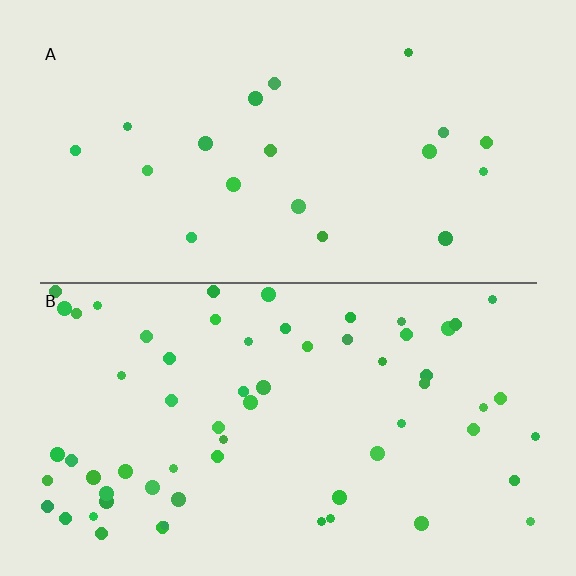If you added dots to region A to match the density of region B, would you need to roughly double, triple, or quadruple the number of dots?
Approximately triple.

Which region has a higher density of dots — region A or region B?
B (the bottom).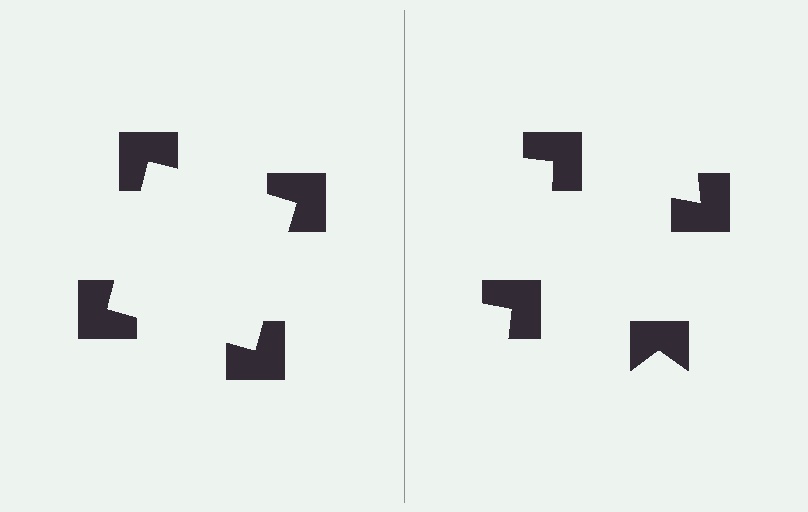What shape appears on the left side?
An illusory square.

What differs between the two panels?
The notched squares are positioned identically on both sides; only the wedge orientations differ. On the left they align to a square; on the right they are misaligned.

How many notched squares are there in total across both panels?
8 — 4 on each side.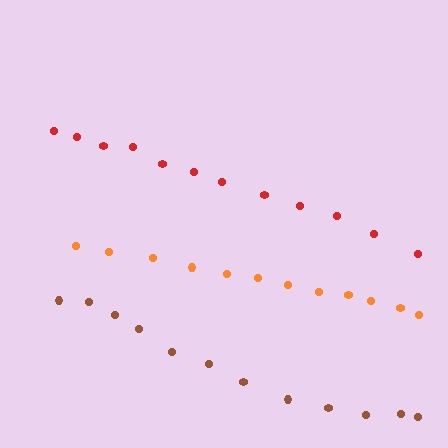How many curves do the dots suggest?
There are 3 distinct paths.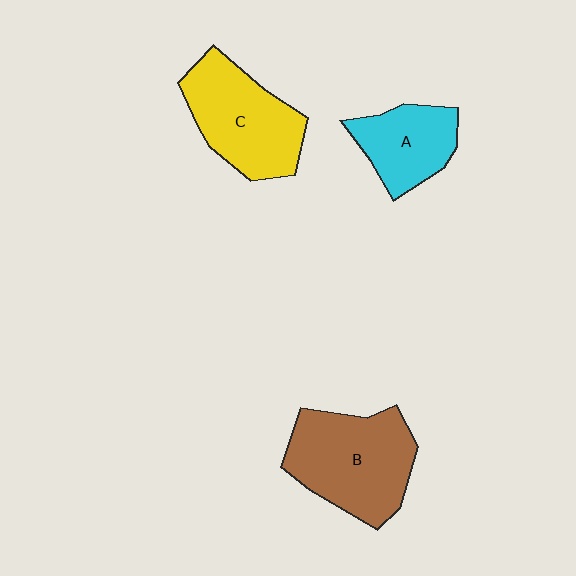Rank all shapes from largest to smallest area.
From largest to smallest: B (brown), C (yellow), A (cyan).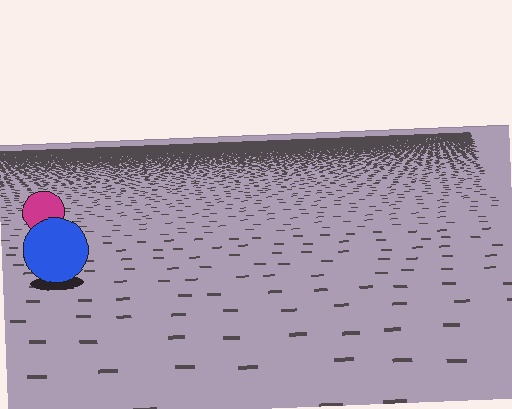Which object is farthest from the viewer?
The magenta circle is farthest from the viewer. It appears smaller and the ground texture around it is denser.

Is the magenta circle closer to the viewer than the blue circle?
No. The blue circle is closer — you can tell from the texture gradient: the ground texture is coarser near it.